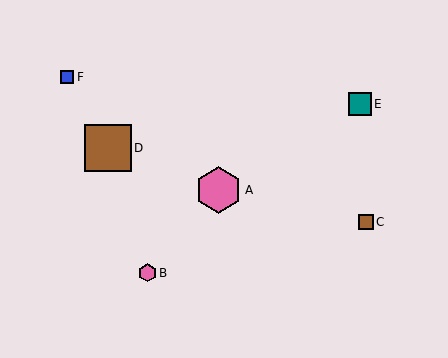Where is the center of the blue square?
The center of the blue square is at (67, 77).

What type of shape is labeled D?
Shape D is a brown square.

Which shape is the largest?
The brown square (labeled D) is the largest.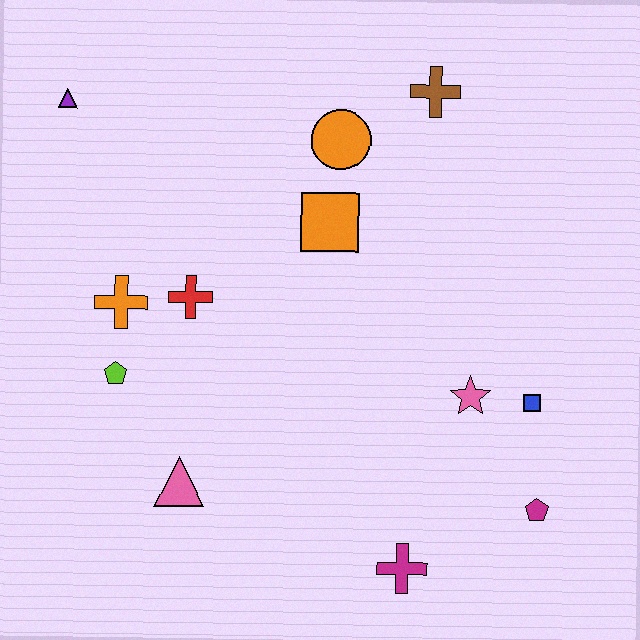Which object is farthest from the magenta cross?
The purple triangle is farthest from the magenta cross.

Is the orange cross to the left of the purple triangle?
No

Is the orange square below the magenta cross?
No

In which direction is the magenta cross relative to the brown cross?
The magenta cross is below the brown cross.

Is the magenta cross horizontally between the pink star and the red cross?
Yes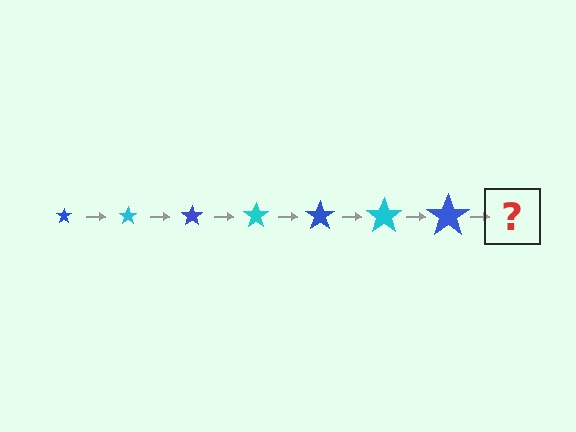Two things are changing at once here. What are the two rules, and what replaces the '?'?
The two rules are that the star grows larger each step and the color cycles through blue and cyan. The '?' should be a cyan star, larger than the previous one.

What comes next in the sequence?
The next element should be a cyan star, larger than the previous one.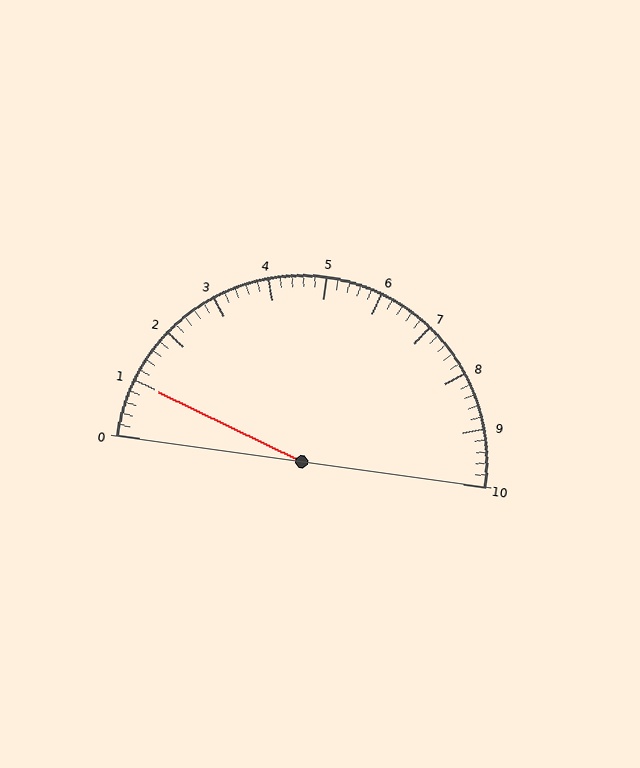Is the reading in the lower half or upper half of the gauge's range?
The reading is in the lower half of the range (0 to 10).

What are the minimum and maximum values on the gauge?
The gauge ranges from 0 to 10.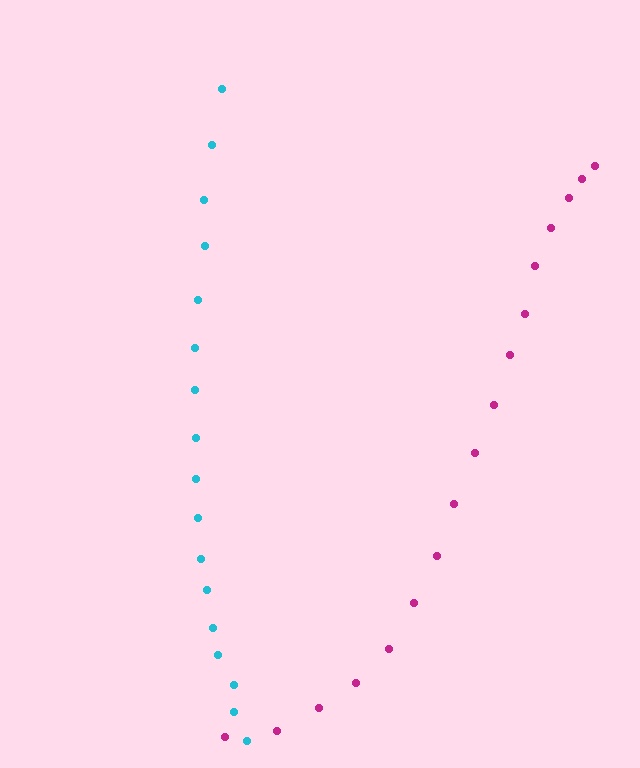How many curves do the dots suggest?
There are 2 distinct paths.